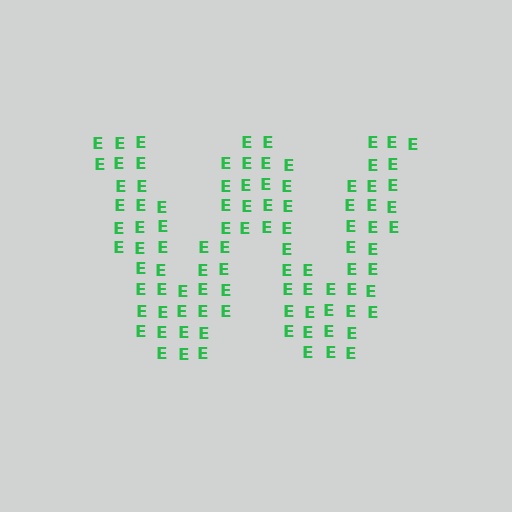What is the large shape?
The large shape is the letter W.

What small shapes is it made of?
It is made of small letter E's.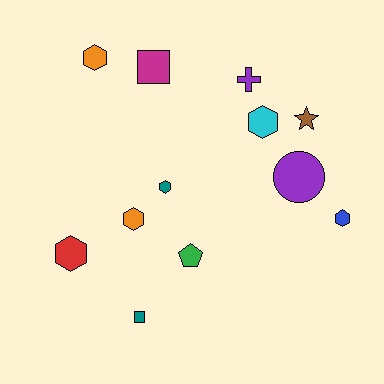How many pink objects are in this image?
There are no pink objects.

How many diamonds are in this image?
There are no diamonds.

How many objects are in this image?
There are 12 objects.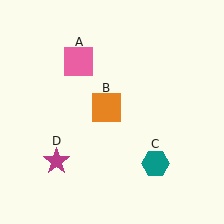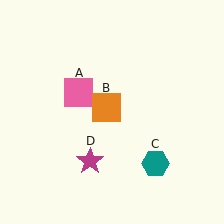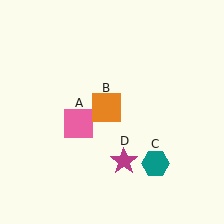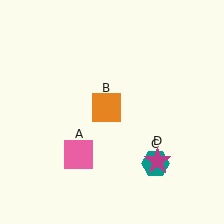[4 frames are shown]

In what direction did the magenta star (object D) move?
The magenta star (object D) moved right.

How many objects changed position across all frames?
2 objects changed position: pink square (object A), magenta star (object D).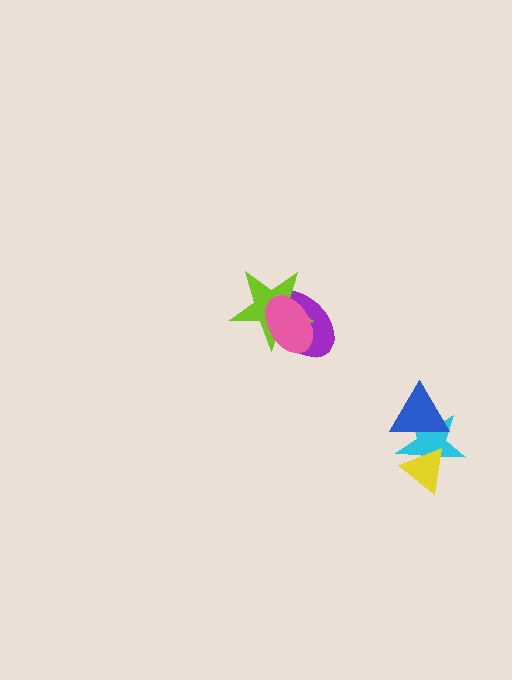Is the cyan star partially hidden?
Yes, it is partially covered by another shape.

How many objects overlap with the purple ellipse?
2 objects overlap with the purple ellipse.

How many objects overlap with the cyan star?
2 objects overlap with the cyan star.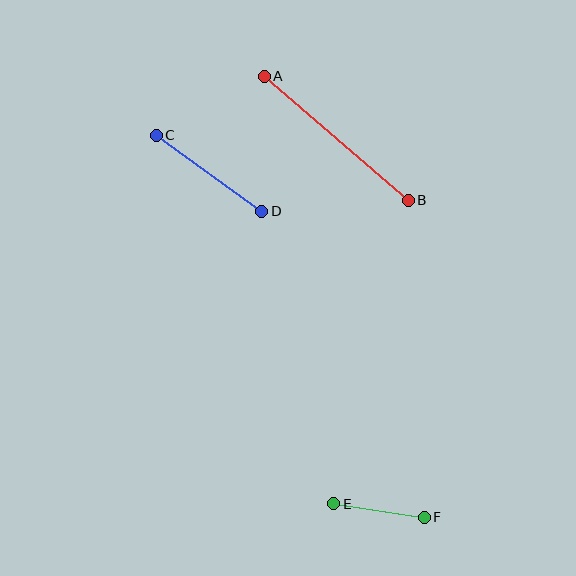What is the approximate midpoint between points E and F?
The midpoint is at approximately (379, 511) pixels.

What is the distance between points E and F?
The distance is approximately 91 pixels.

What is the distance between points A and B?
The distance is approximately 190 pixels.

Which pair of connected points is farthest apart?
Points A and B are farthest apart.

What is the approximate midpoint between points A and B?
The midpoint is at approximately (336, 138) pixels.